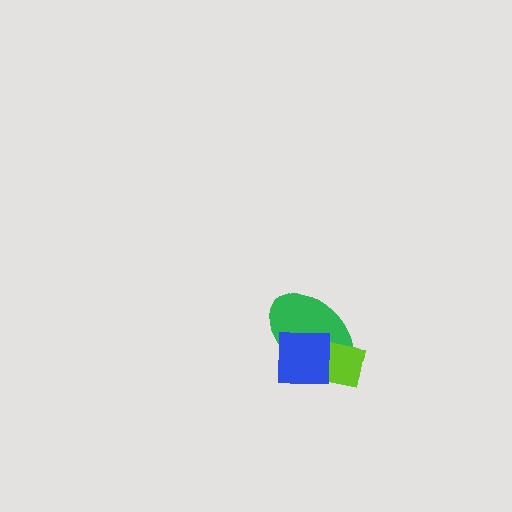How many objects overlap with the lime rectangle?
2 objects overlap with the lime rectangle.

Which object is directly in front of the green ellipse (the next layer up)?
The lime rectangle is directly in front of the green ellipse.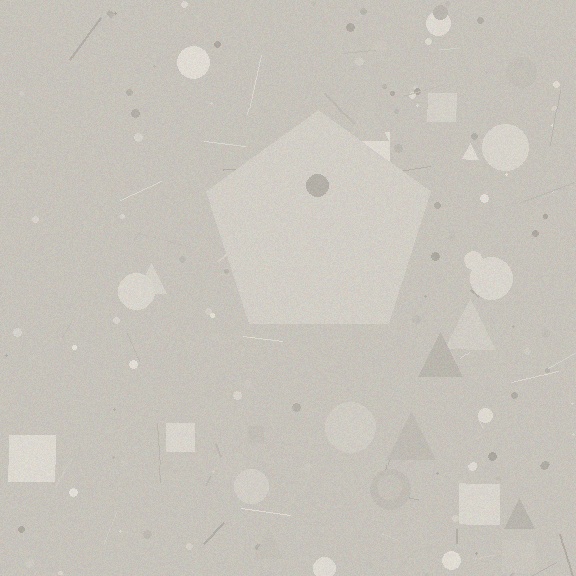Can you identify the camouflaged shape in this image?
The camouflaged shape is a pentagon.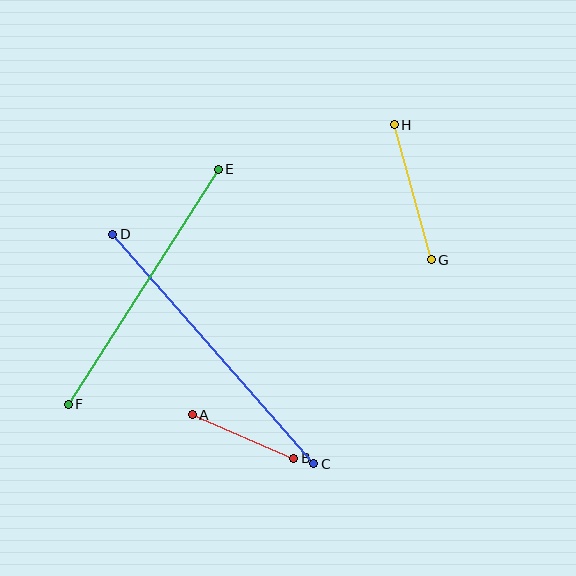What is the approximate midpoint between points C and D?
The midpoint is at approximately (213, 349) pixels.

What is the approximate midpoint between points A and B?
The midpoint is at approximately (243, 436) pixels.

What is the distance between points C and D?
The distance is approximately 305 pixels.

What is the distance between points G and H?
The distance is approximately 140 pixels.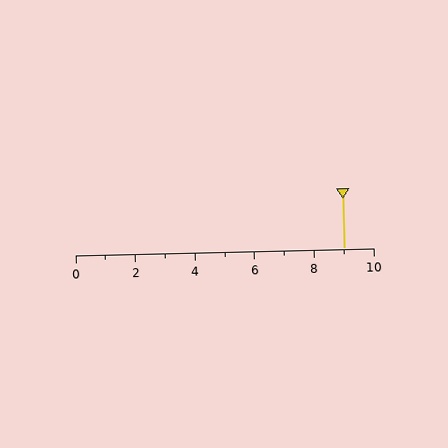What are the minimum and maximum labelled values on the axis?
The axis runs from 0 to 10.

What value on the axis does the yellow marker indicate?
The marker indicates approximately 9.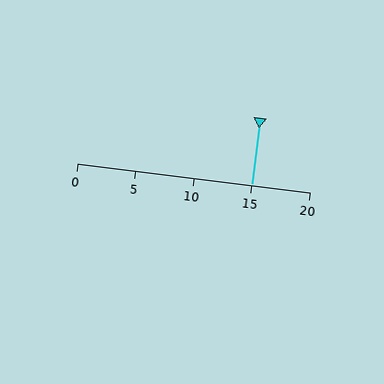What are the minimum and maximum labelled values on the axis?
The axis runs from 0 to 20.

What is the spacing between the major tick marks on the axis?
The major ticks are spaced 5 apart.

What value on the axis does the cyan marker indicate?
The marker indicates approximately 15.